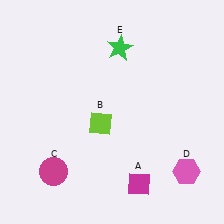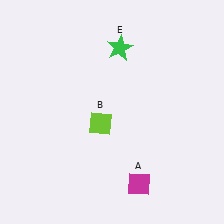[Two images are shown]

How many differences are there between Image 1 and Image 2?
There are 2 differences between the two images.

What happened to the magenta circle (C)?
The magenta circle (C) was removed in Image 2. It was in the bottom-left area of Image 1.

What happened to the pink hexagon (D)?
The pink hexagon (D) was removed in Image 2. It was in the bottom-right area of Image 1.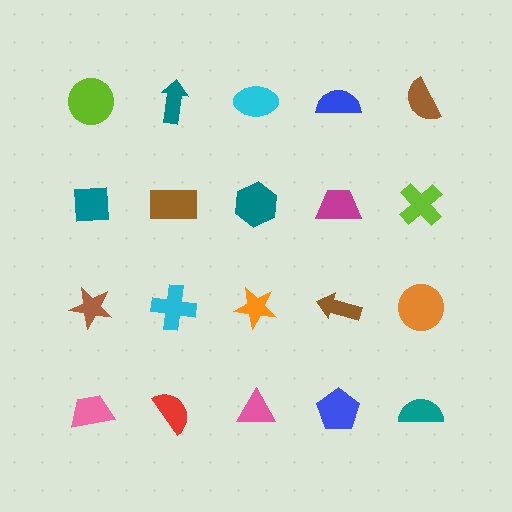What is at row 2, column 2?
A brown rectangle.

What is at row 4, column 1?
A pink trapezoid.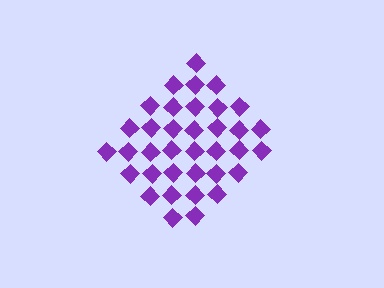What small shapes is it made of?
It is made of small diamonds.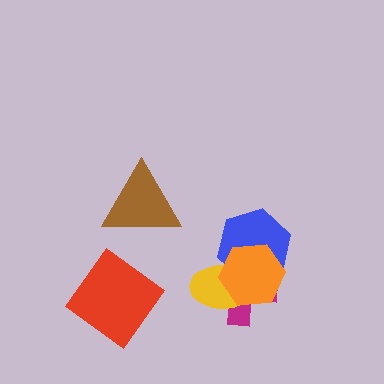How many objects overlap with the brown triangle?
0 objects overlap with the brown triangle.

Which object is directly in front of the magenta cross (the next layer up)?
The yellow ellipse is directly in front of the magenta cross.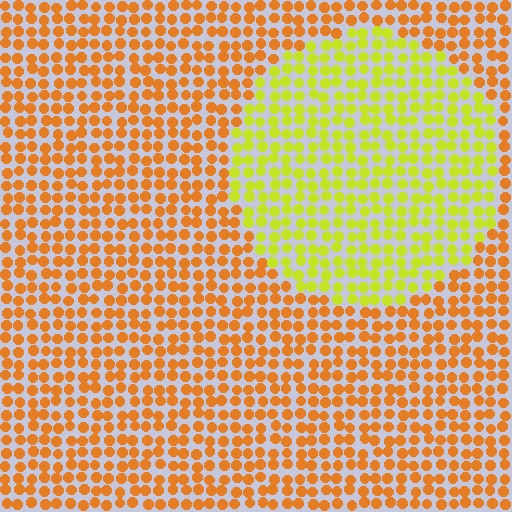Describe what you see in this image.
The image is filled with small orange elements in a uniform arrangement. A circle-shaped region is visible where the elements are tinted to a slightly different hue, forming a subtle color boundary.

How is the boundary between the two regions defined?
The boundary is defined purely by a slight shift in hue (about 43 degrees). Spacing, size, and orientation are identical on both sides.